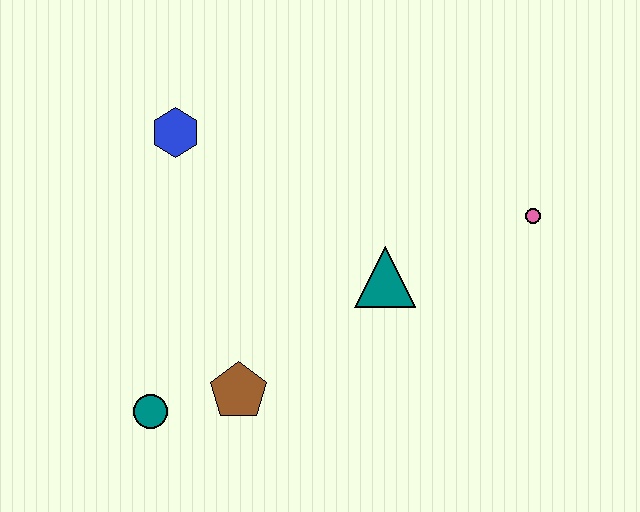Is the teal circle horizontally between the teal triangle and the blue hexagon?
No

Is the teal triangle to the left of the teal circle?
No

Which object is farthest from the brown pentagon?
The pink circle is farthest from the brown pentagon.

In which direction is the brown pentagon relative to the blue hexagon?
The brown pentagon is below the blue hexagon.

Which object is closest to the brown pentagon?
The teal circle is closest to the brown pentagon.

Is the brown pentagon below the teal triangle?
Yes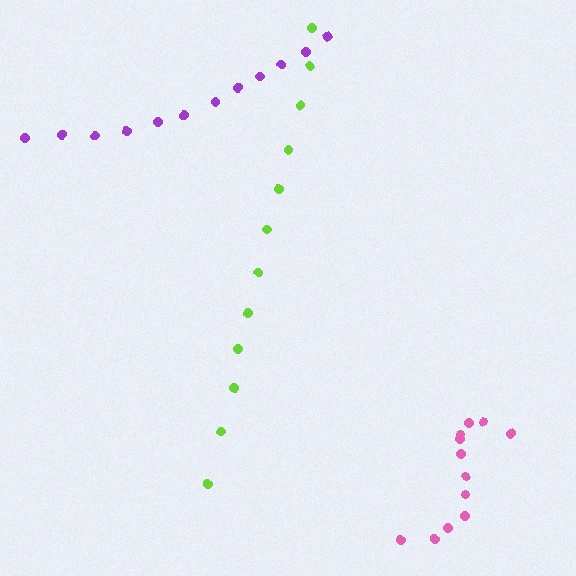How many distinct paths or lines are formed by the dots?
There are 3 distinct paths.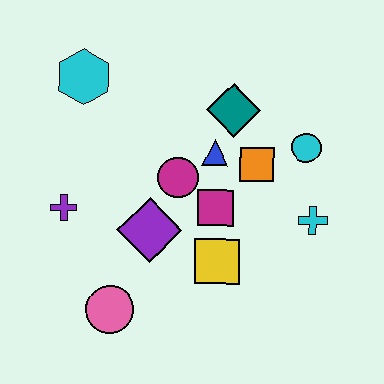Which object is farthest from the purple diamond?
The cyan circle is farthest from the purple diamond.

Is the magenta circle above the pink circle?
Yes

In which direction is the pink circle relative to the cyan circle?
The pink circle is to the left of the cyan circle.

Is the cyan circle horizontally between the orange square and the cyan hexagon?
No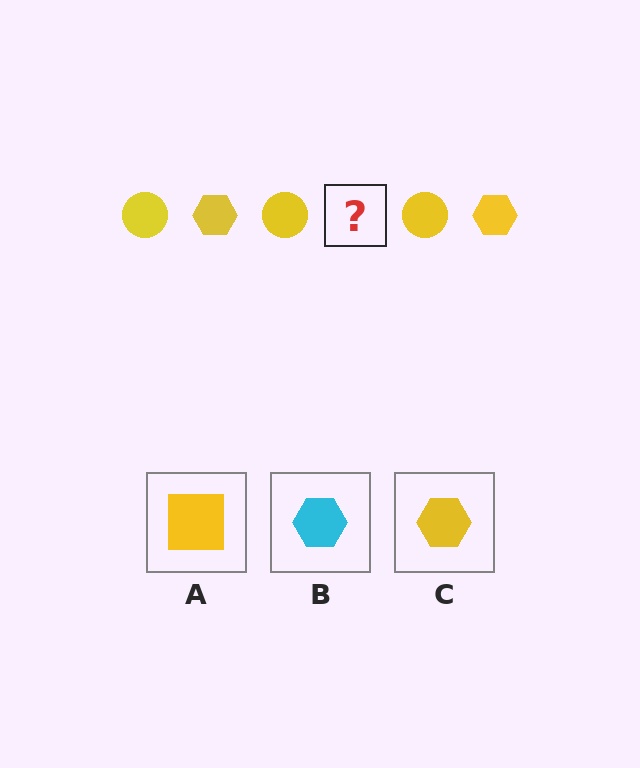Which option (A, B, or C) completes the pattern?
C.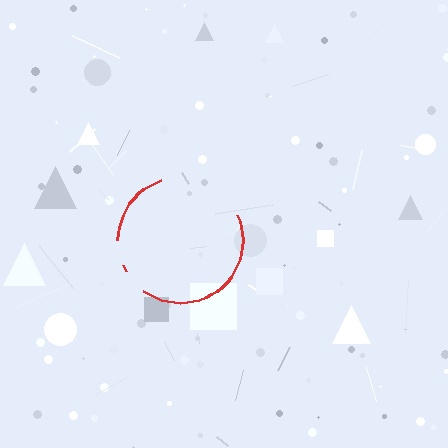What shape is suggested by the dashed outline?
The dashed outline suggests a circle.